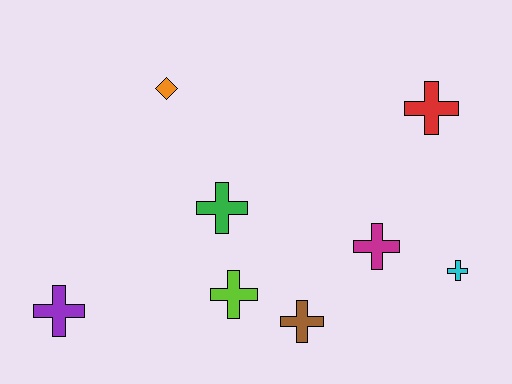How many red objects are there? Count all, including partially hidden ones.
There is 1 red object.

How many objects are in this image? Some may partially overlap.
There are 8 objects.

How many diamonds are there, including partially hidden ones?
There is 1 diamond.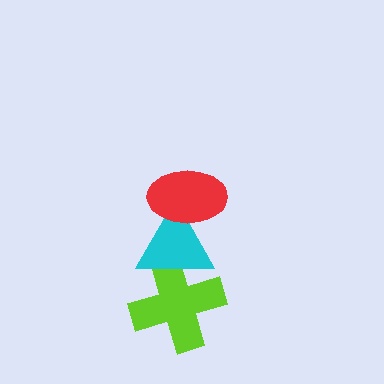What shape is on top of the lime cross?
The cyan triangle is on top of the lime cross.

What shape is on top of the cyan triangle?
The red ellipse is on top of the cyan triangle.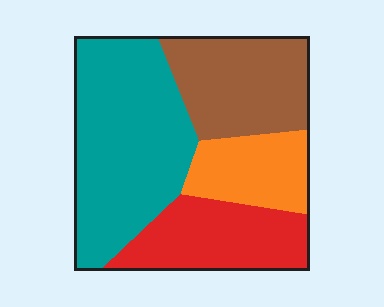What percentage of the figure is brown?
Brown covers around 25% of the figure.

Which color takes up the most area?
Teal, at roughly 40%.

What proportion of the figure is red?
Red takes up about one fifth (1/5) of the figure.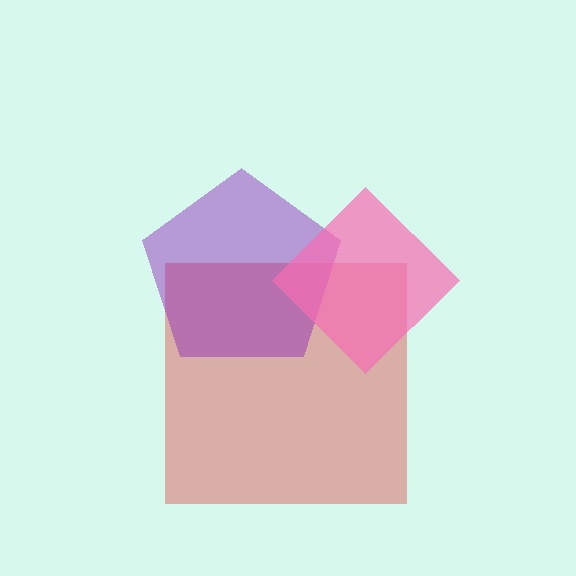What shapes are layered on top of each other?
The layered shapes are: a red square, a purple pentagon, a pink diamond.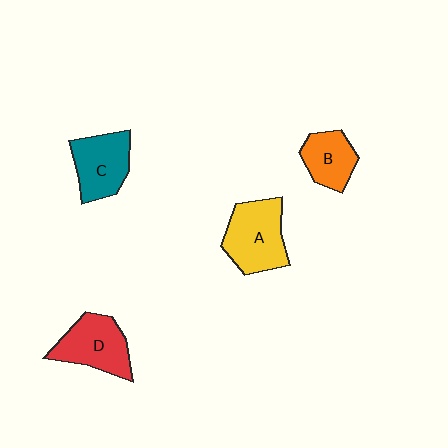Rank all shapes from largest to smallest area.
From largest to smallest: A (yellow), D (red), C (teal), B (orange).